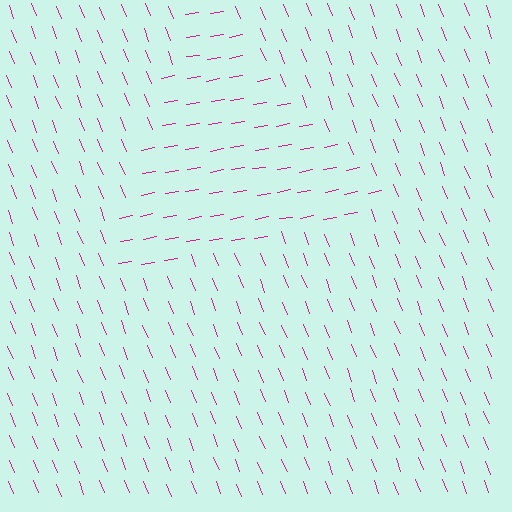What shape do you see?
I see a triangle.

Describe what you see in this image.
The image is filled with small magenta line segments. A triangle region in the image has lines oriented differently from the surrounding lines, creating a visible texture boundary.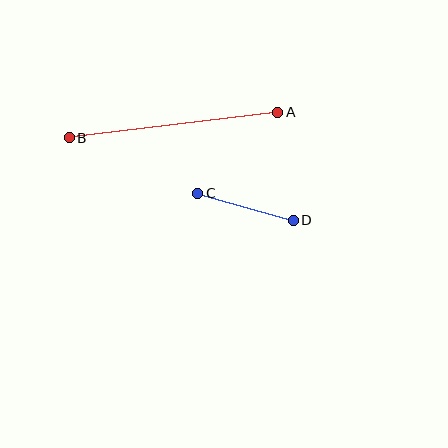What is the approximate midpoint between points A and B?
The midpoint is at approximately (174, 125) pixels.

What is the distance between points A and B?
The distance is approximately 210 pixels.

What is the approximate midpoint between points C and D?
The midpoint is at approximately (245, 207) pixels.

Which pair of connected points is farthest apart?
Points A and B are farthest apart.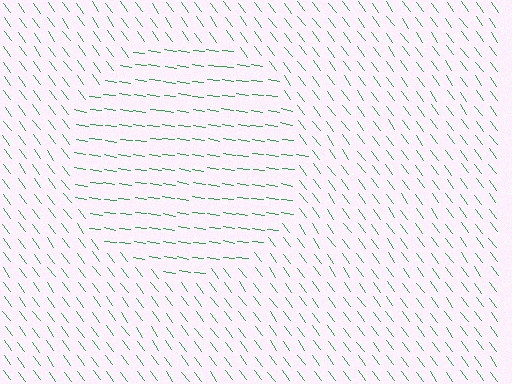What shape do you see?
I see a circle.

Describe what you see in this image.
The image is filled with small green line segments. A circle region in the image has lines oriented differently from the surrounding lines, creating a visible texture boundary.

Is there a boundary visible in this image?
Yes, there is a texture boundary formed by a change in line orientation.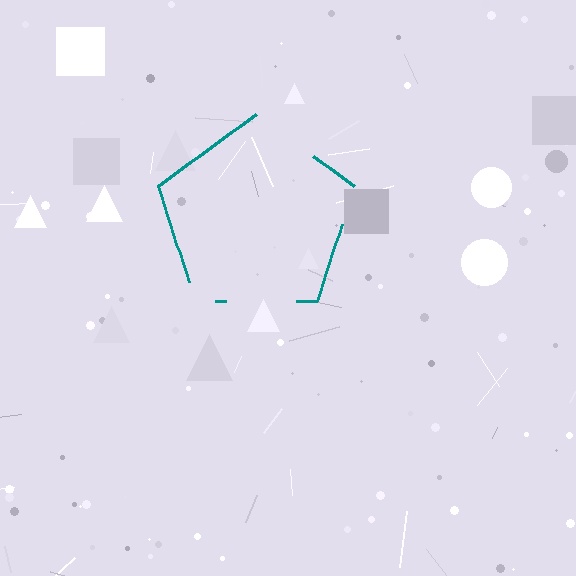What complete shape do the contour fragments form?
The contour fragments form a pentagon.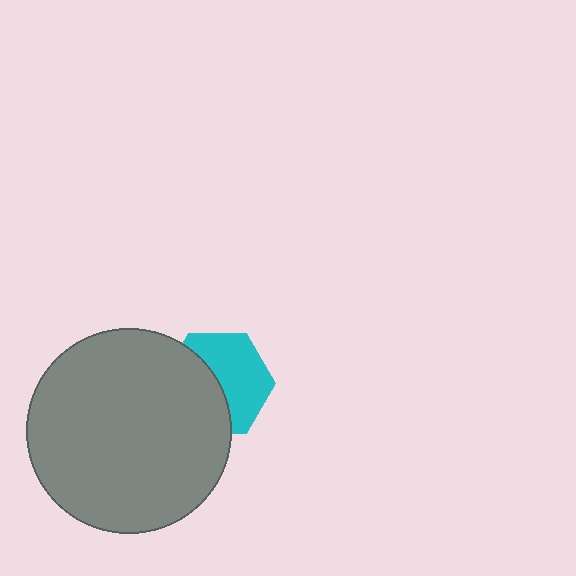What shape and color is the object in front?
The object in front is a gray circle.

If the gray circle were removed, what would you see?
You would see the complete cyan hexagon.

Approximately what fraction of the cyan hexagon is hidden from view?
Roughly 47% of the cyan hexagon is hidden behind the gray circle.